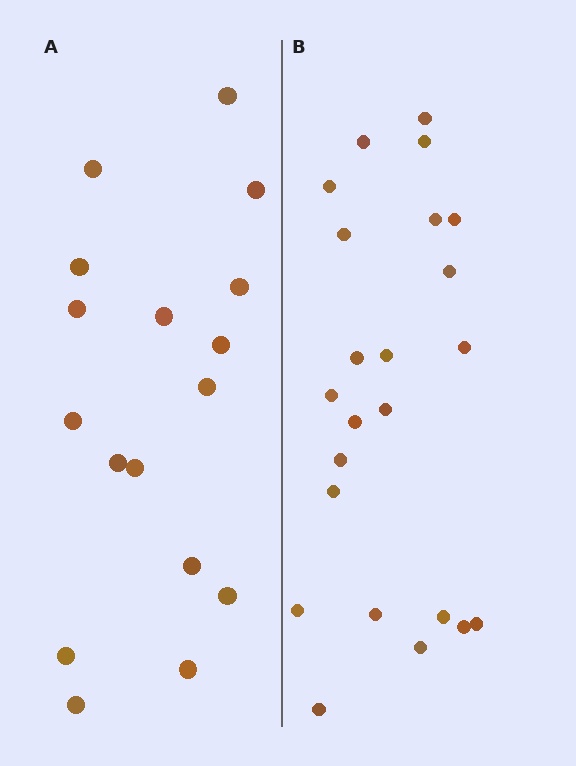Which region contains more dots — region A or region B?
Region B (the right region) has more dots.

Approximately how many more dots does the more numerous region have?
Region B has about 6 more dots than region A.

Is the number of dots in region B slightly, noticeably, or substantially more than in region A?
Region B has noticeably more, but not dramatically so. The ratio is roughly 1.4 to 1.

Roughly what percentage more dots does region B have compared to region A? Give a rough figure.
About 35% more.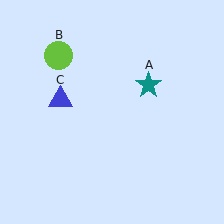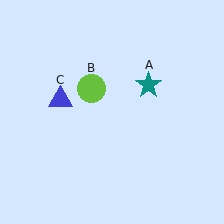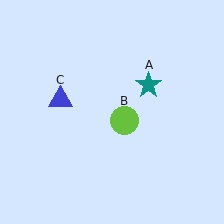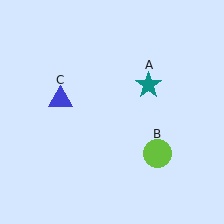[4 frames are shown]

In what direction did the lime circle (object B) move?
The lime circle (object B) moved down and to the right.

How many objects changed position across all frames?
1 object changed position: lime circle (object B).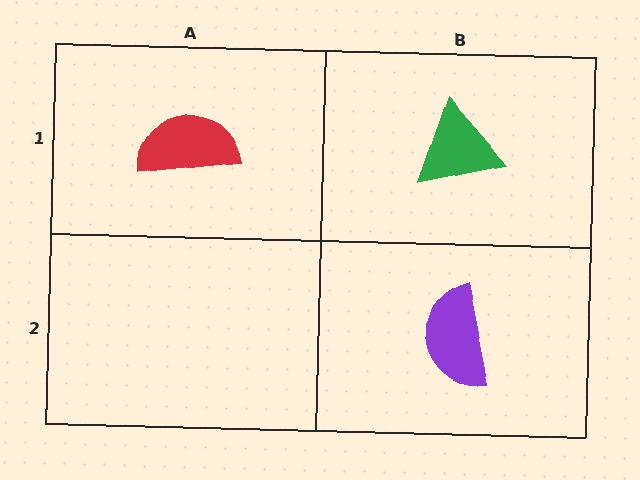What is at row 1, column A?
A red semicircle.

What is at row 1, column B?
A green triangle.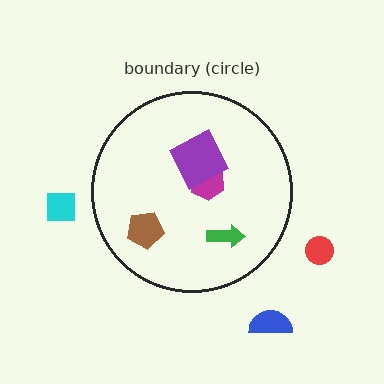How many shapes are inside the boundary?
4 inside, 3 outside.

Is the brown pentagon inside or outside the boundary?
Inside.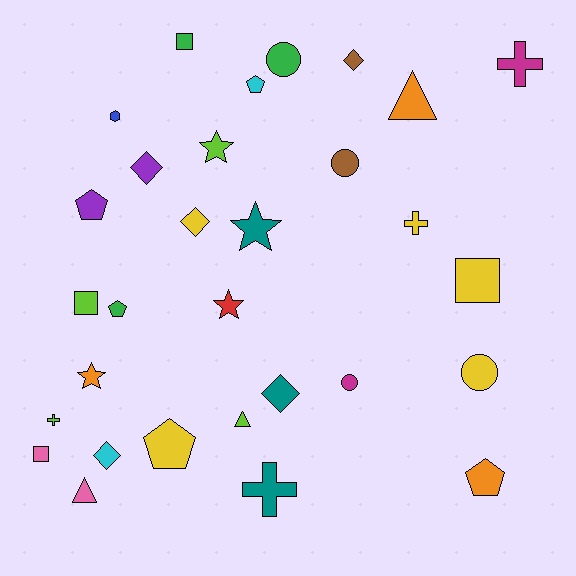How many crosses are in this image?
There are 4 crosses.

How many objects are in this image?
There are 30 objects.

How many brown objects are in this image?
There are 2 brown objects.